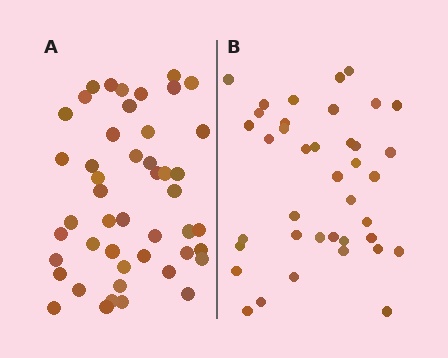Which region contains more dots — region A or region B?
Region A (the left region) has more dots.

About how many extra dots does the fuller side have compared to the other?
Region A has roughly 8 or so more dots than region B.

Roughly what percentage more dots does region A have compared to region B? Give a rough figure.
About 20% more.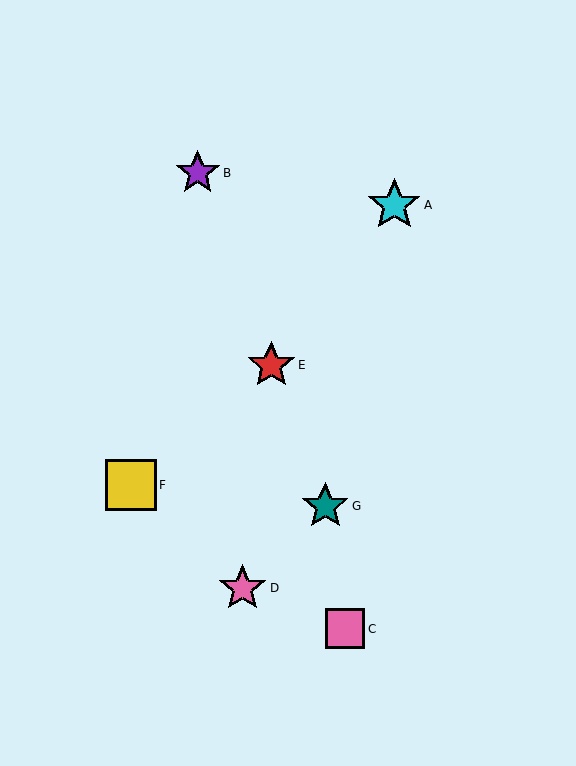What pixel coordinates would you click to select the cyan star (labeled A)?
Click at (394, 205) to select the cyan star A.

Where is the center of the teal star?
The center of the teal star is at (325, 506).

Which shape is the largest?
The cyan star (labeled A) is the largest.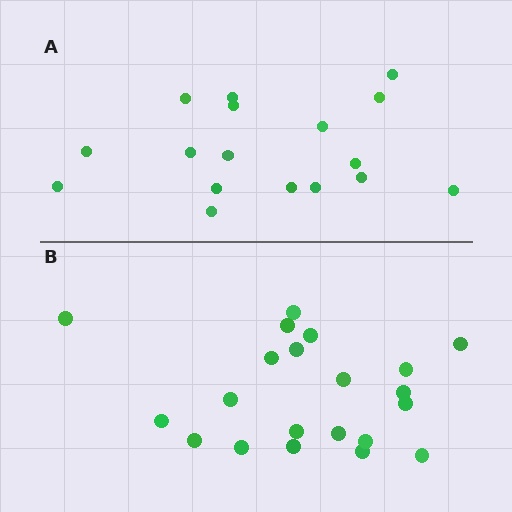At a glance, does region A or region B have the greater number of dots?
Region B (the bottom region) has more dots.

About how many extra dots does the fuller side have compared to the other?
Region B has about 4 more dots than region A.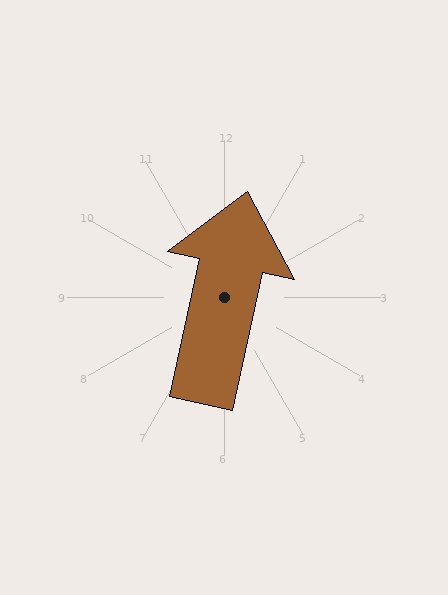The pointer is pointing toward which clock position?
Roughly 12 o'clock.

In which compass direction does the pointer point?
North.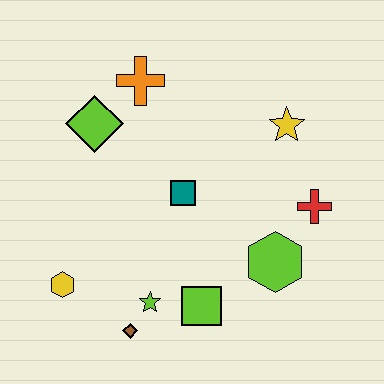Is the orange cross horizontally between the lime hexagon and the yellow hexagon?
Yes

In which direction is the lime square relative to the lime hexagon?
The lime square is to the left of the lime hexagon.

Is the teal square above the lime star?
Yes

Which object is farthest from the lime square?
The orange cross is farthest from the lime square.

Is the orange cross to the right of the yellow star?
No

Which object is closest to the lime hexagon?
The red cross is closest to the lime hexagon.